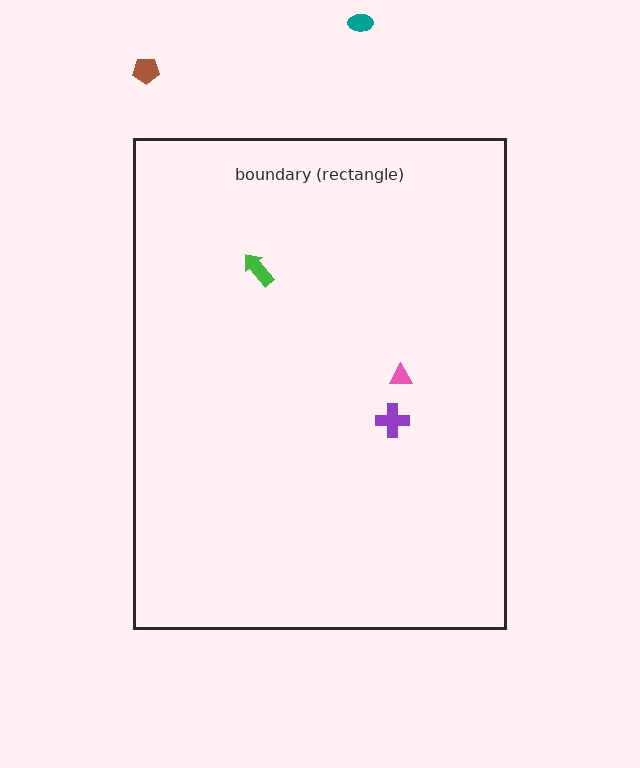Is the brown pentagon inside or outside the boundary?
Outside.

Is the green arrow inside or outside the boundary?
Inside.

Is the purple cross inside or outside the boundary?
Inside.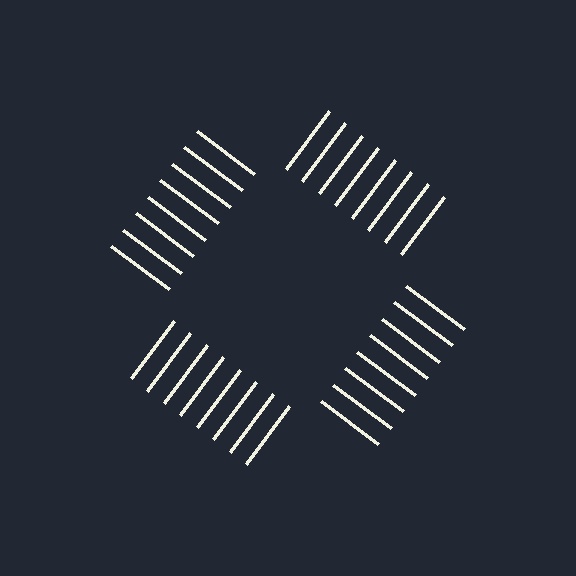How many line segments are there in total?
32 — 8 along each of the 4 edges.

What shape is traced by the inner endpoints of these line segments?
An illusory square — the line segments terminate on its edges but no continuous stroke is drawn.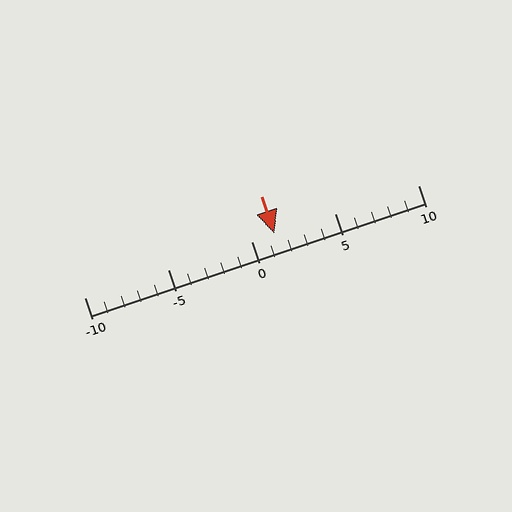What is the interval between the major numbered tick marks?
The major tick marks are spaced 5 units apart.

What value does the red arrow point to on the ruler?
The red arrow points to approximately 1.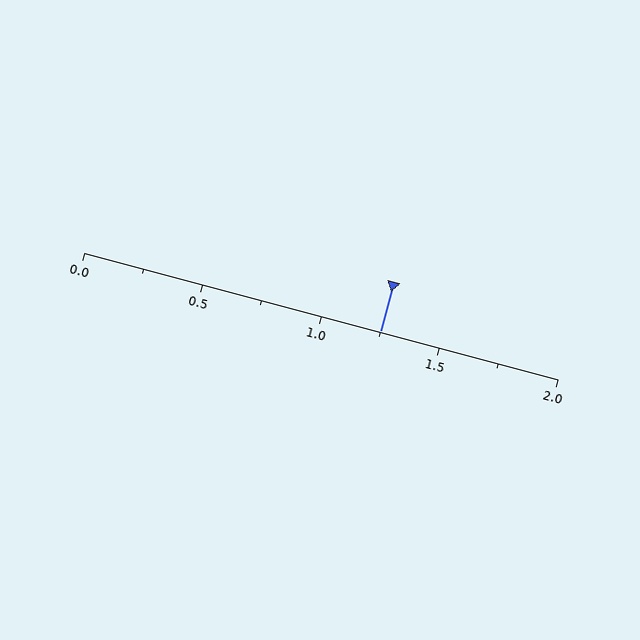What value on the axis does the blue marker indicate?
The marker indicates approximately 1.25.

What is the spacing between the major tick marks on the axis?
The major ticks are spaced 0.5 apart.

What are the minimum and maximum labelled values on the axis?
The axis runs from 0.0 to 2.0.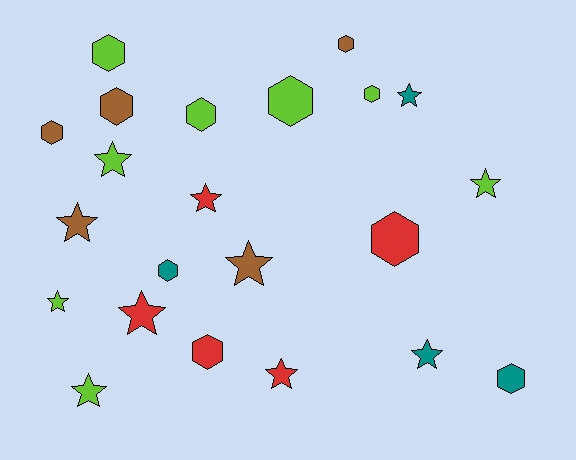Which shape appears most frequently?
Hexagon, with 11 objects.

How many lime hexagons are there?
There are 4 lime hexagons.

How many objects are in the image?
There are 22 objects.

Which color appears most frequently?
Lime, with 8 objects.